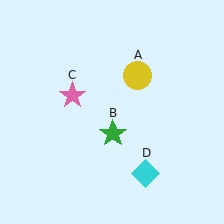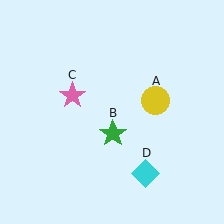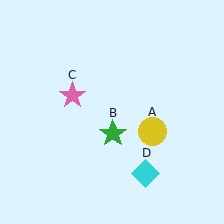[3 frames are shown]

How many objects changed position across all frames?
1 object changed position: yellow circle (object A).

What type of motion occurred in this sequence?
The yellow circle (object A) rotated clockwise around the center of the scene.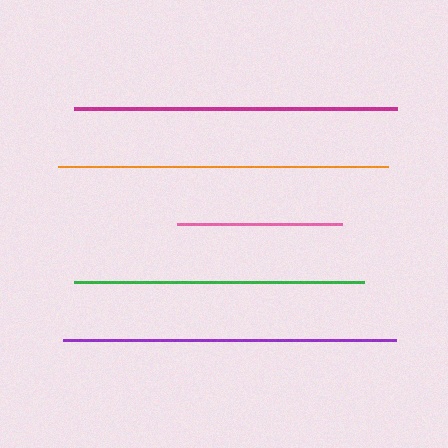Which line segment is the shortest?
The pink line is the shortest at approximately 165 pixels.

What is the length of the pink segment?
The pink segment is approximately 165 pixels long.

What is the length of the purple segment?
The purple segment is approximately 333 pixels long.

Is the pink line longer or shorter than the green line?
The green line is longer than the pink line.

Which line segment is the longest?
The purple line is the longest at approximately 333 pixels.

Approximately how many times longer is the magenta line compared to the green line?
The magenta line is approximately 1.1 times the length of the green line.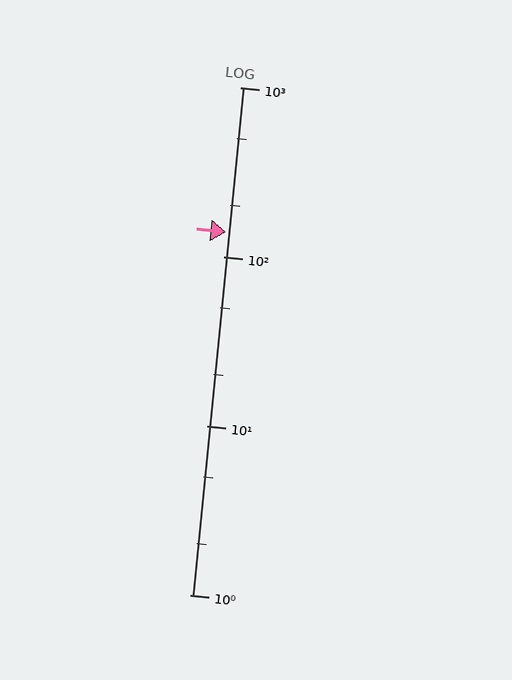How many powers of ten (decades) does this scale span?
The scale spans 3 decades, from 1 to 1000.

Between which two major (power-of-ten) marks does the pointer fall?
The pointer is between 100 and 1000.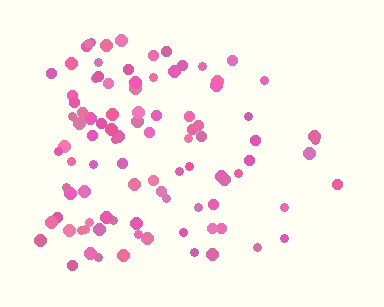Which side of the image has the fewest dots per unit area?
The right.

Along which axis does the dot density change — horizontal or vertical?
Horizontal.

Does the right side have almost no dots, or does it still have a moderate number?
Still a moderate number, just noticeably fewer than the left.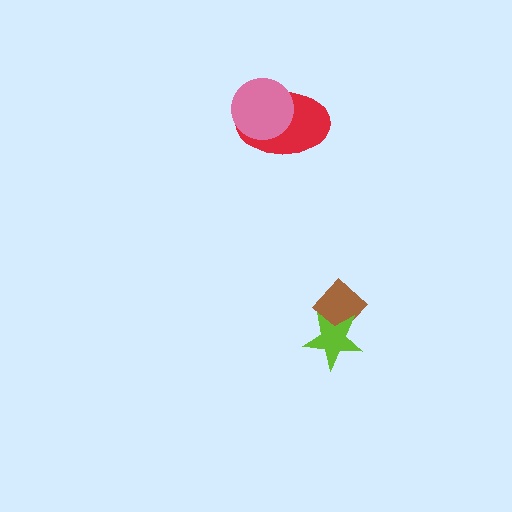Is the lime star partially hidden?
No, no other shape covers it.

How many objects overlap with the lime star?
1 object overlaps with the lime star.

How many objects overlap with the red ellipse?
1 object overlaps with the red ellipse.